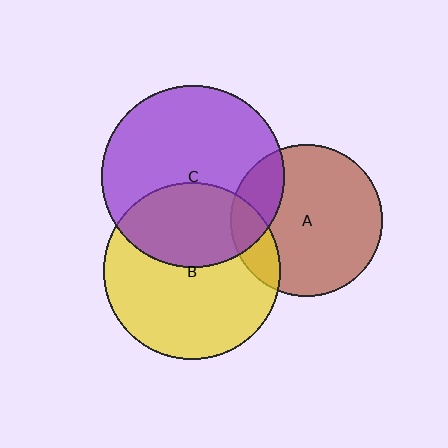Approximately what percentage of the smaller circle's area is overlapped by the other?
Approximately 15%.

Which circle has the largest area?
Circle C (purple).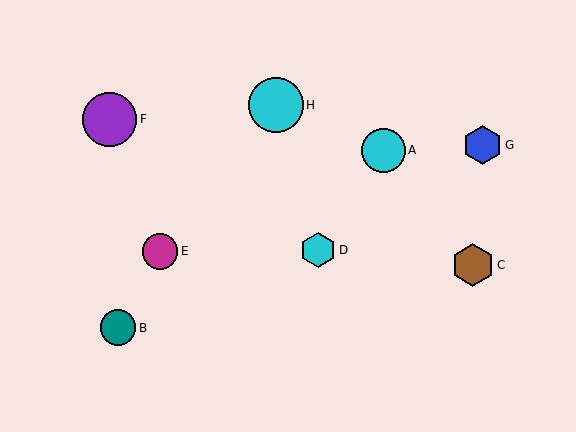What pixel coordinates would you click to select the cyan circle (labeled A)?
Click at (383, 150) to select the cyan circle A.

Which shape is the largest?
The cyan circle (labeled H) is the largest.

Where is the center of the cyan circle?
The center of the cyan circle is at (276, 105).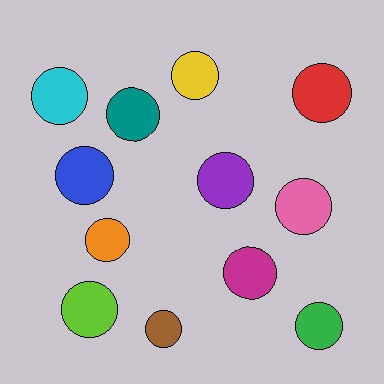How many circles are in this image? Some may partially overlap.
There are 12 circles.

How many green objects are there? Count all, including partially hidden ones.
There is 1 green object.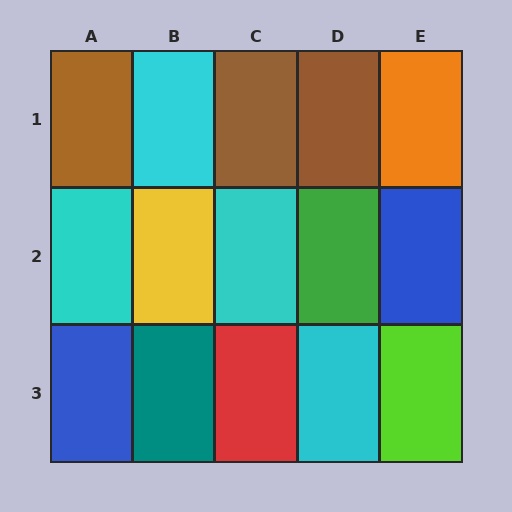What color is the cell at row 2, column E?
Blue.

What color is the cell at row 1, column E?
Orange.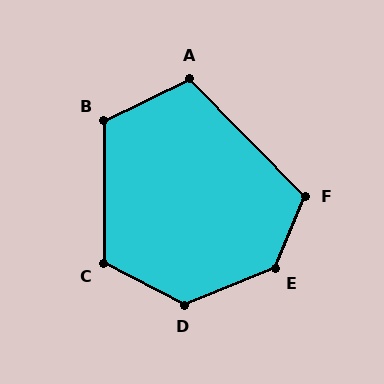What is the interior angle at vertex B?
Approximately 116 degrees (obtuse).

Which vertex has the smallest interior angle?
A, at approximately 108 degrees.